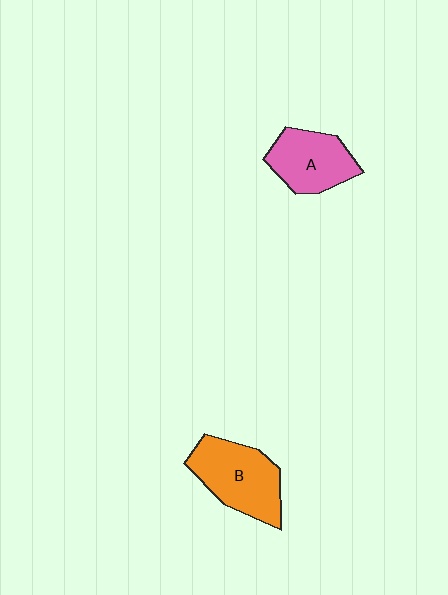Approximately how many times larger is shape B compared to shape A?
Approximately 1.2 times.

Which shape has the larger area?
Shape B (orange).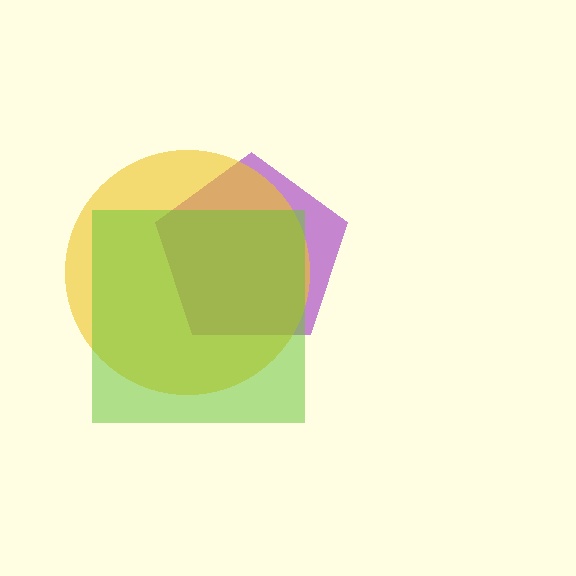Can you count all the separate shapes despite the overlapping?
Yes, there are 3 separate shapes.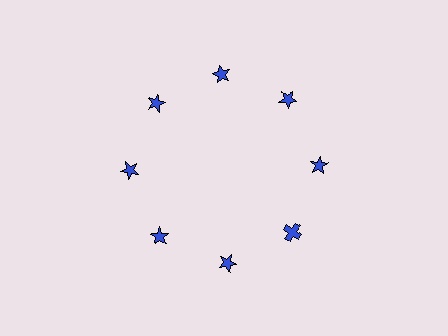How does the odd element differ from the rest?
It has a different shape: cross instead of star.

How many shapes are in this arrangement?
There are 8 shapes arranged in a ring pattern.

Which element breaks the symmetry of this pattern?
The blue cross at roughly the 4 o'clock position breaks the symmetry. All other shapes are blue stars.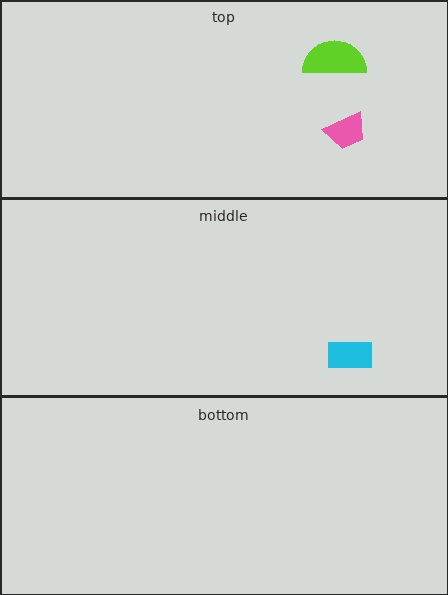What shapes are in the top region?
The pink trapezoid, the lime semicircle.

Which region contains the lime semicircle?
The top region.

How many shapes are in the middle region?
1.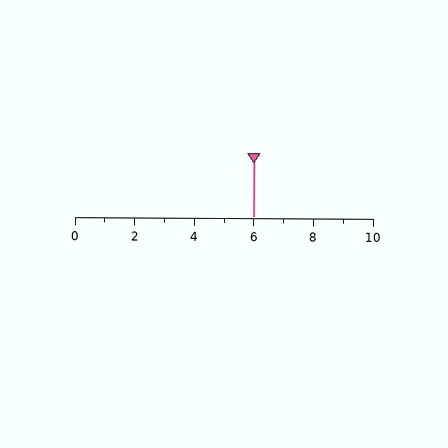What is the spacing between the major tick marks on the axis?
The major ticks are spaced 2 apart.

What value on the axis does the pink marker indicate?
The marker indicates approximately 6.